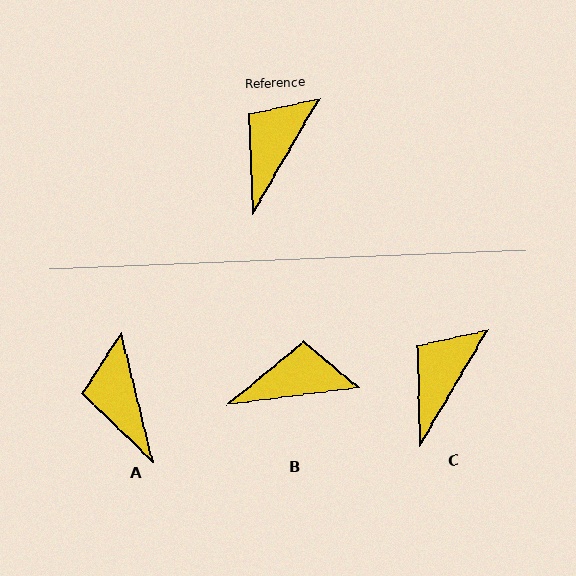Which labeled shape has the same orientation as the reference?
C.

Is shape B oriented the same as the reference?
No, it is off by about 52 degrees.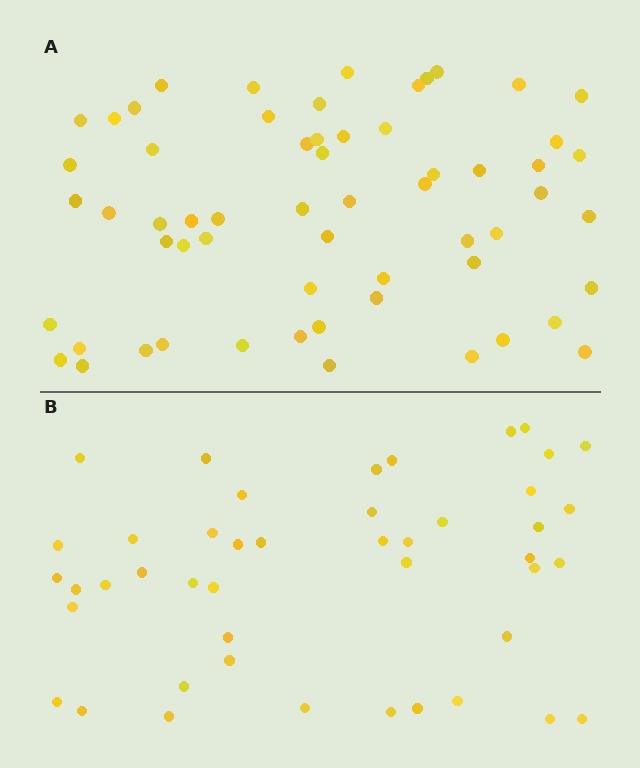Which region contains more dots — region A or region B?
Region A (the top region) has more dots.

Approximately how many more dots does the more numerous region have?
Region A has approximately 15 more dots than region B.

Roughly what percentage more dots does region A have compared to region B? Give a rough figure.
About 35% more.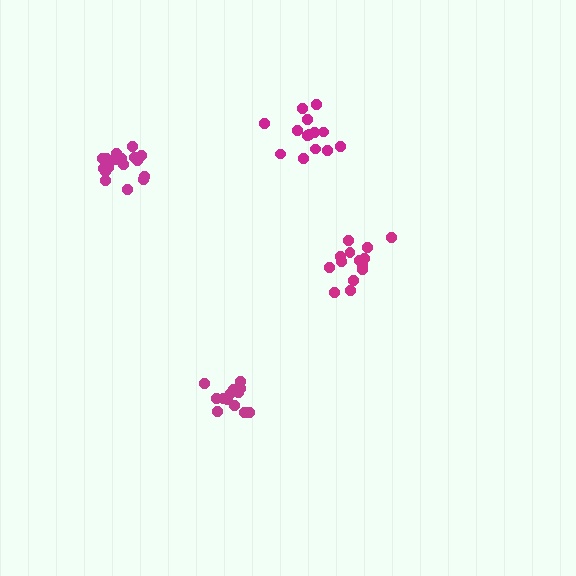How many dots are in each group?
Group 1: 14 dots, Group 2: 14 dots, Group 3: 14 dots, Group 4: 18 dots (60 total).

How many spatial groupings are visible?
There are 4 spatial groupings.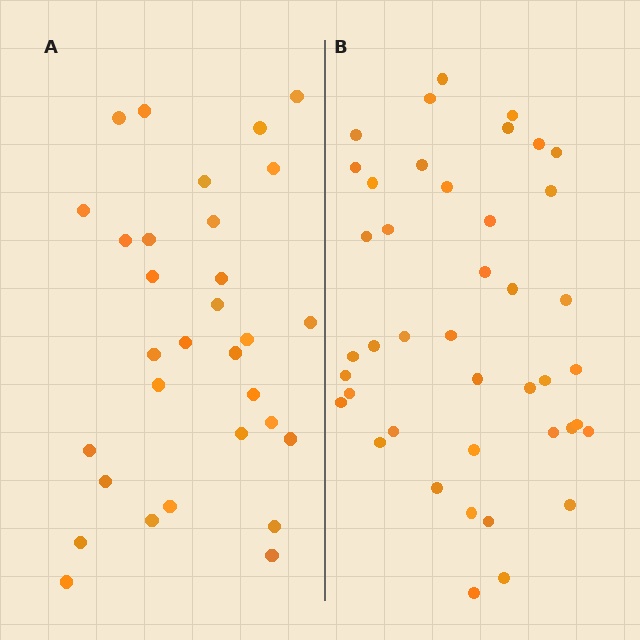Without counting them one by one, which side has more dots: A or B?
Region B (the right region) has more dots.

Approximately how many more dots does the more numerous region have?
Region B has roughly 12 or so more dots than region A.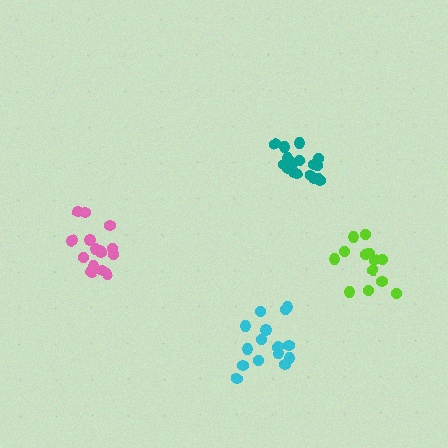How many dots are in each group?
Group 1: 15 dots, Group 2: 17 dots, Group 3: 15 dots, Group 4: 14 dots (61 total).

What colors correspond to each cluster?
The clusters are colored: cyan, teal, pink, lime.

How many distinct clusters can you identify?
There are 4 distinct clusters.